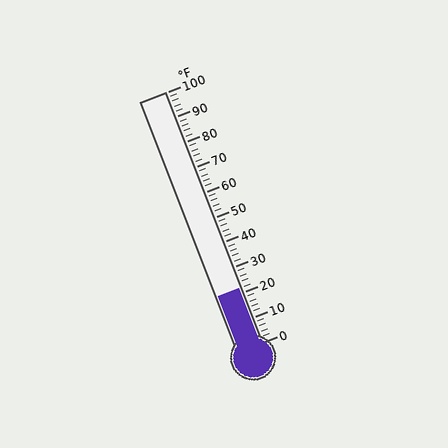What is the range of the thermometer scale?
The thermometer scale ranges from 0°F to 100°F.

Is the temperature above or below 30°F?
The temperature is below 30°F.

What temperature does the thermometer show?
The thermometer shows approximately 22°F.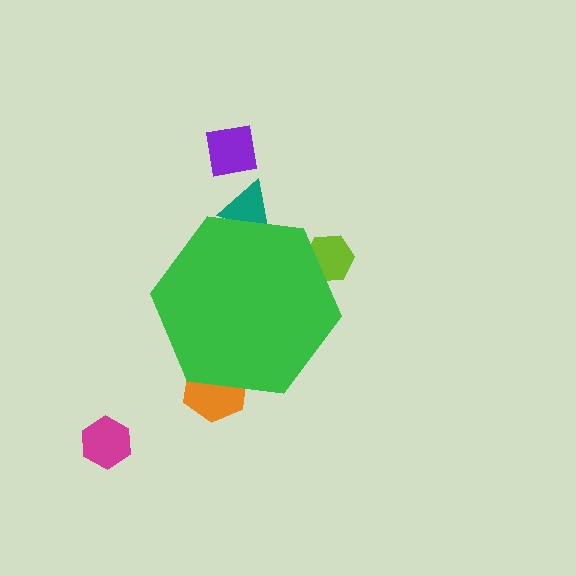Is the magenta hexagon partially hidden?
No, the magenta hexagon is fully visible.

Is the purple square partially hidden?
No, the purple square is fully visible.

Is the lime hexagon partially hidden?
Yes, the lime hexagon is partially hidden behind the green hexagon.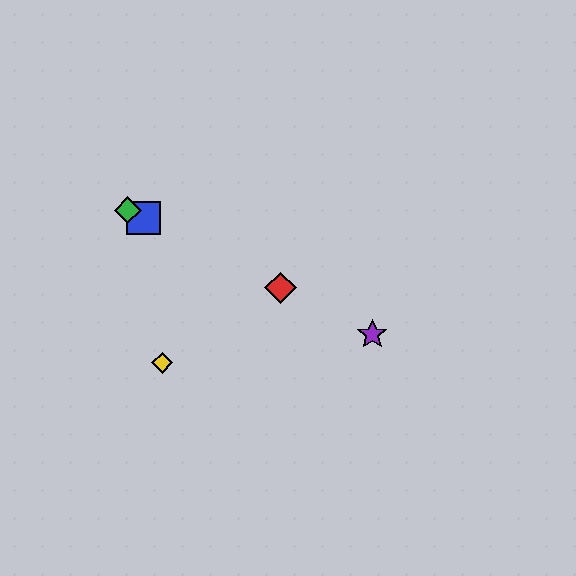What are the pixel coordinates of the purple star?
The purple star is at (372, 334).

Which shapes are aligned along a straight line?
The red diamond, the blue square, the green diamond, the purple star are aligned along a straight line.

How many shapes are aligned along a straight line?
4 shapes (the red diamond, the blue square, the green diamond, the purple star) are aligned along a straight line.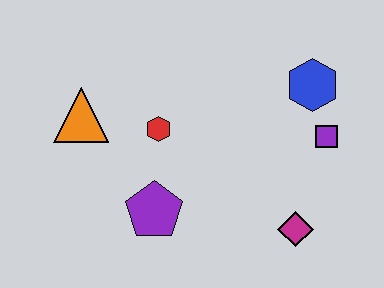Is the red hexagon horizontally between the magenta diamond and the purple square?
No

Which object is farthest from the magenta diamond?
The orange triangle is farthest from the magenta diamond.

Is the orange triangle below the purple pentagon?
No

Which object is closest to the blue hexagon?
The purple square is closest to the blue hexagon.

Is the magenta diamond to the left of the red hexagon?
No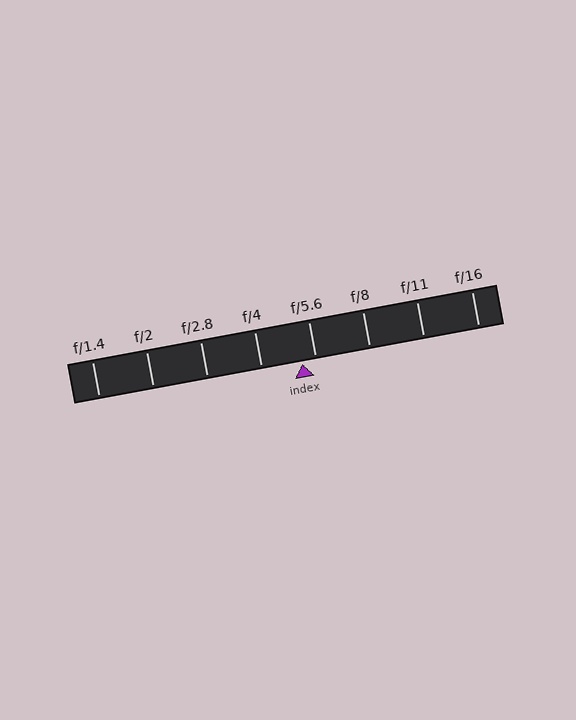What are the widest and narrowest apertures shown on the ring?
The widest aperture shown is f/1.4 and the narrowest is f/16.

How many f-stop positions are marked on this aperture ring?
There are 8 f-stop positions marked.